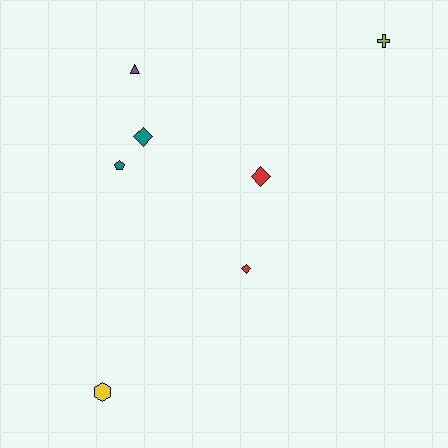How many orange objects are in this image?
There are no orange objects.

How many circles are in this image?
There are no circles.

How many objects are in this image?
There are 7 objects.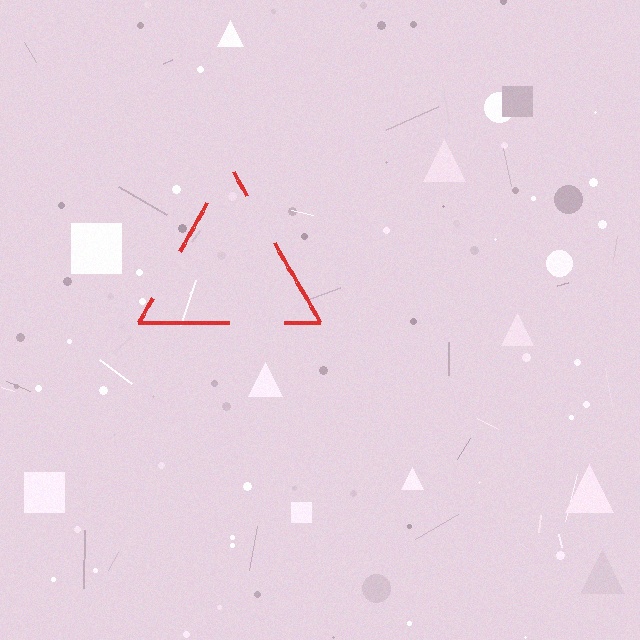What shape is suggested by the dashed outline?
The dashed outline suggests a triangle.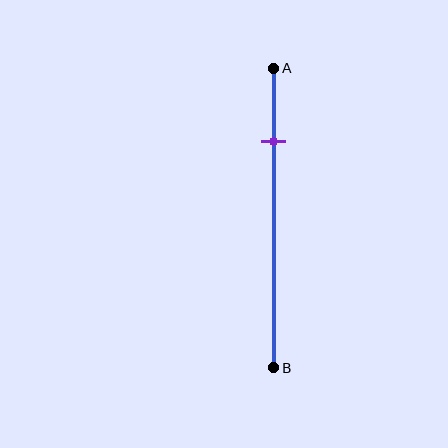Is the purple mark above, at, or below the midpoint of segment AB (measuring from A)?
The purple mark is above the midpoint of segment AB.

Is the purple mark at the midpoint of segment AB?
No, the mark is at about 25% from A, not at the 50% midpoint.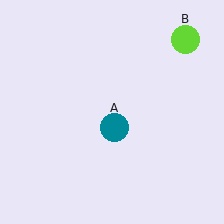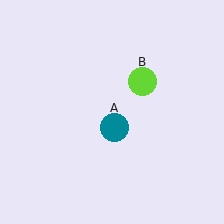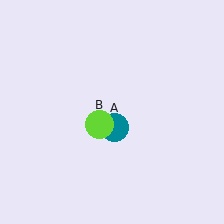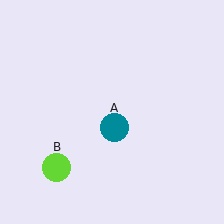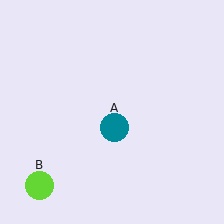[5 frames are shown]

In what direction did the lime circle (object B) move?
The lime circle (object B) moved down and to the left.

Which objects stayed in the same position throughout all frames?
Teal circle (object A) remained stationary.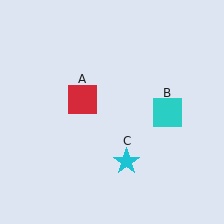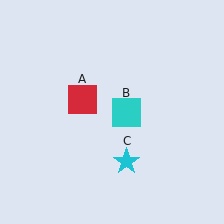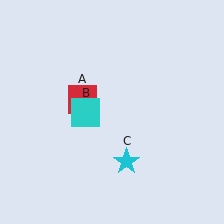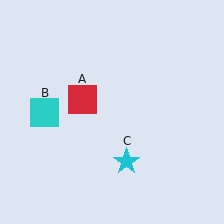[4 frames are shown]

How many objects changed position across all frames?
1 object changed position: cyan square (object B).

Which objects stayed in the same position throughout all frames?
Red square (object A) and cyan star (object C) remained stationary.